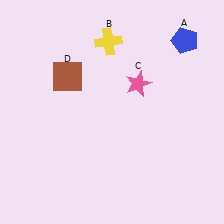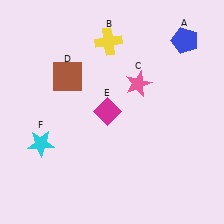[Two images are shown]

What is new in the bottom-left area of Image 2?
A cyan star (F) was added in the bottom-left area of Image 2.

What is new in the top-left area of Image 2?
A magenta diamond (E) was added in the top-left area of Image 2.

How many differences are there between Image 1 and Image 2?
There are 2 differences between the two images.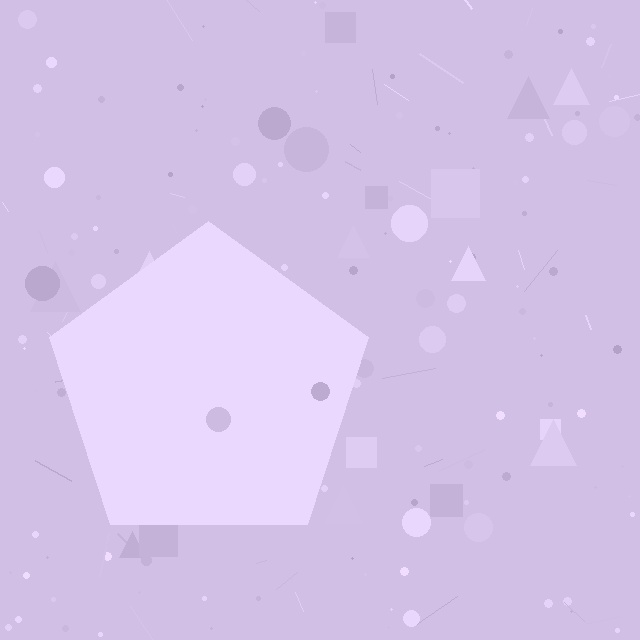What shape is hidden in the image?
A pentagon is hidden in the image.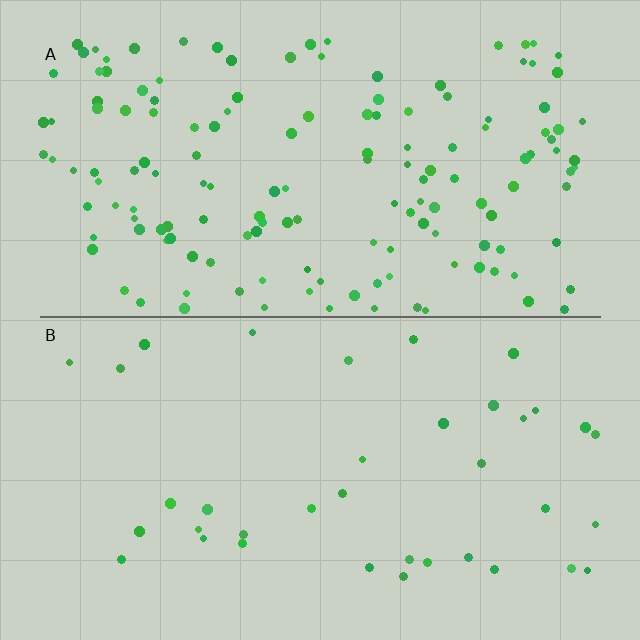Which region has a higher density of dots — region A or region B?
A (the top).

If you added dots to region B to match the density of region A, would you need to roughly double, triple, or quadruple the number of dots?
Approximately quadruple.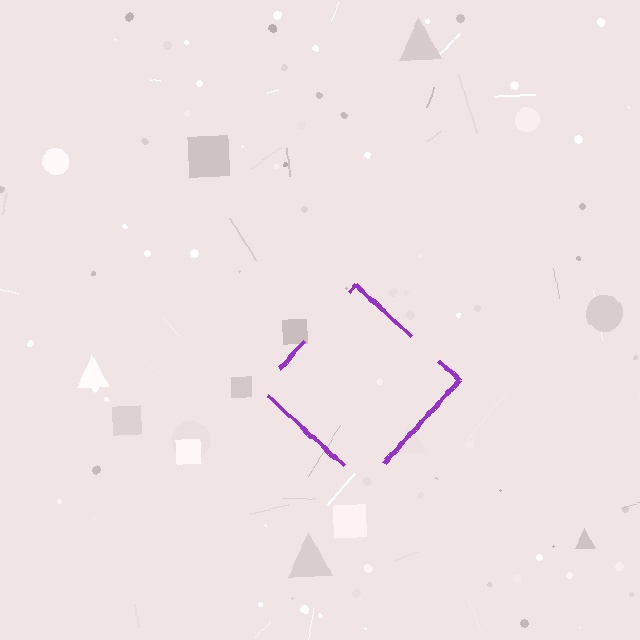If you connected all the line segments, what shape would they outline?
They would outline a diamond.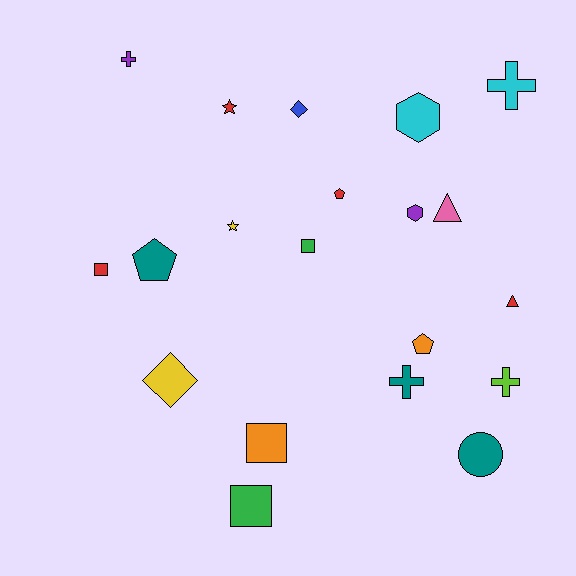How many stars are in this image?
There are 2 stars.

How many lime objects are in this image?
There is 1 lime object.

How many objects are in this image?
There are 20 objects.